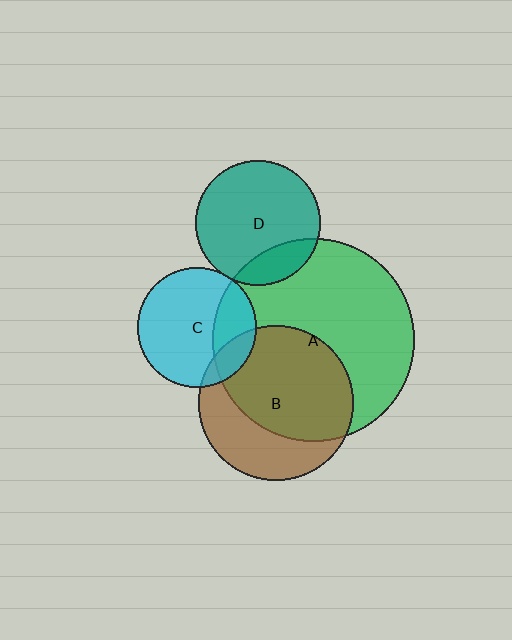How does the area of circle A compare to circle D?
Approximately 2.6 times.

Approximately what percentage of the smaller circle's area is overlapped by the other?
Approximately 65%.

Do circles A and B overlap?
Yes.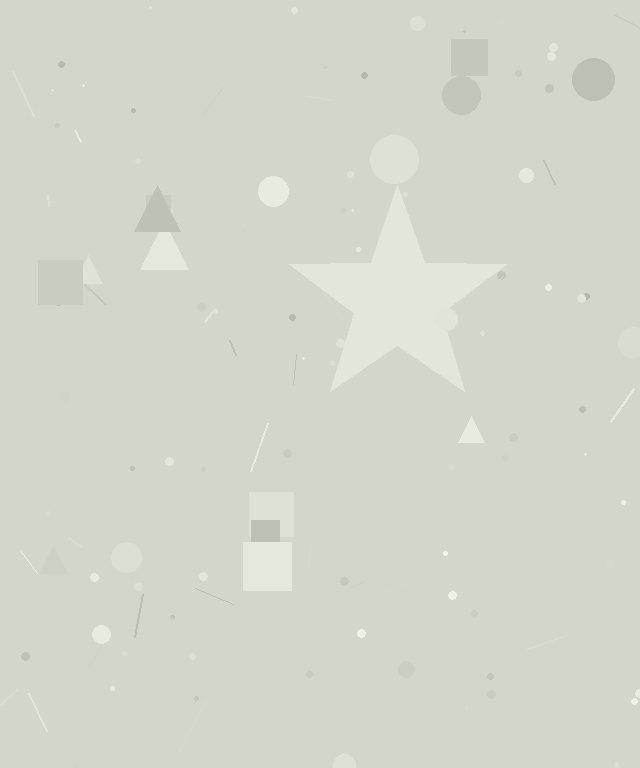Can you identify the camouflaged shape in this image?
The camouflaged shape is a star.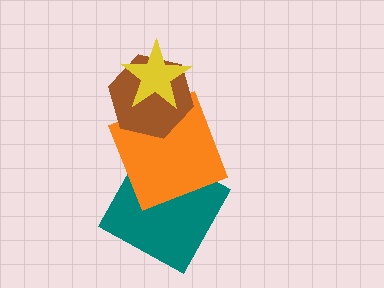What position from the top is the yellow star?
The yellow star is 1st from the top.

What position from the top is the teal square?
The teal square is 4th from the top.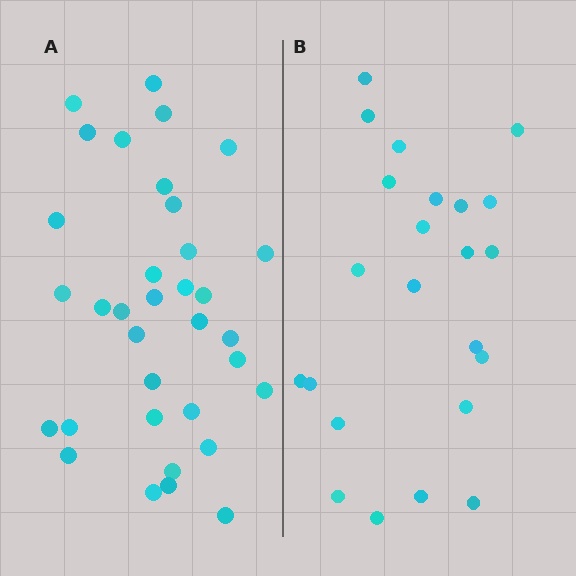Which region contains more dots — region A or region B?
Region A (the left region) has more dots.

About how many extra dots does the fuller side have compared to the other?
Region A has roughly 12 or so more dots than region B.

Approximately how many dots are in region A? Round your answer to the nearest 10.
About 30 dots. (The exact count is 34, which rounds to 30.)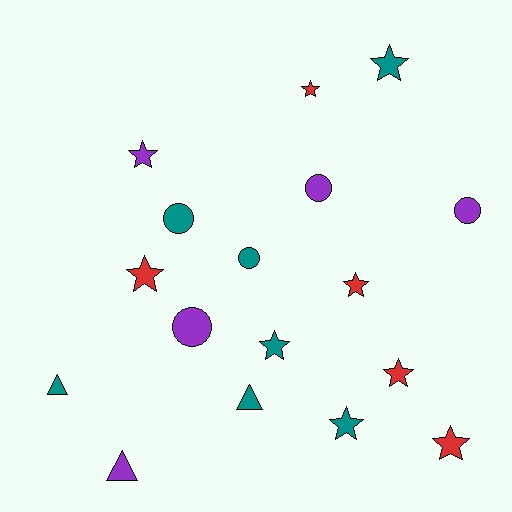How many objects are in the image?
There are 17 objects.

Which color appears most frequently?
Teal, with 7 objects.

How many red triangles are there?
There are no red triangles.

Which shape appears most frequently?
Star, with 9 objects.